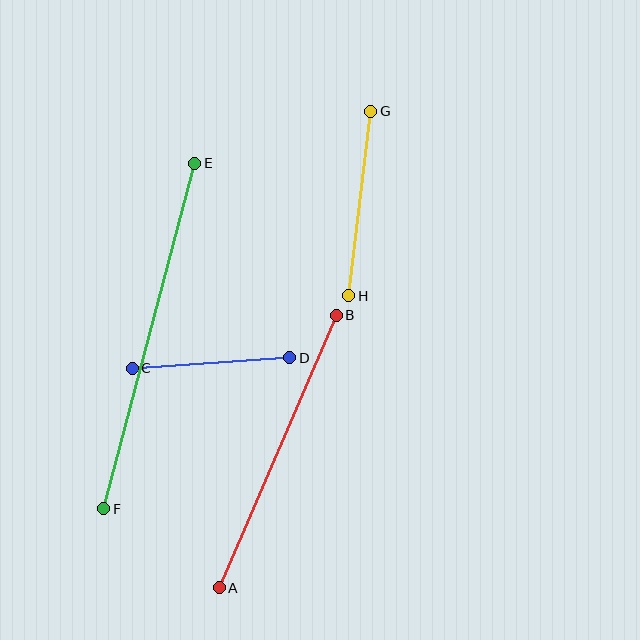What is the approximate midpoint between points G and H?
The midpoint is at approximately (360, 203) pixels.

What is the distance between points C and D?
The distance is approximately 158 pixels.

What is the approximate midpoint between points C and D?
The midpoint is at approximately (211, 363) pixels.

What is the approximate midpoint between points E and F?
The midpoint is at approximately (149, 336) pixels.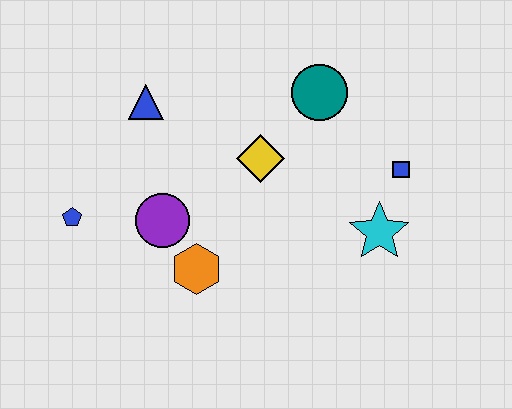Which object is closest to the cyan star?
The blue square is closest to the cyan star.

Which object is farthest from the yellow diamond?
The blue pentagon is farthest from the yellow diamond.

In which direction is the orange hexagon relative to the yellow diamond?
The orange hexagon is below the yellow diamond.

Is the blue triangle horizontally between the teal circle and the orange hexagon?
No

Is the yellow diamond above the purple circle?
Yes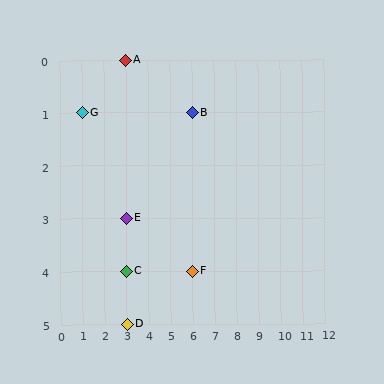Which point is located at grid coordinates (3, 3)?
Point E is at (3, 3).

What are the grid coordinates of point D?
Point D is at grid coordinates (3, 5).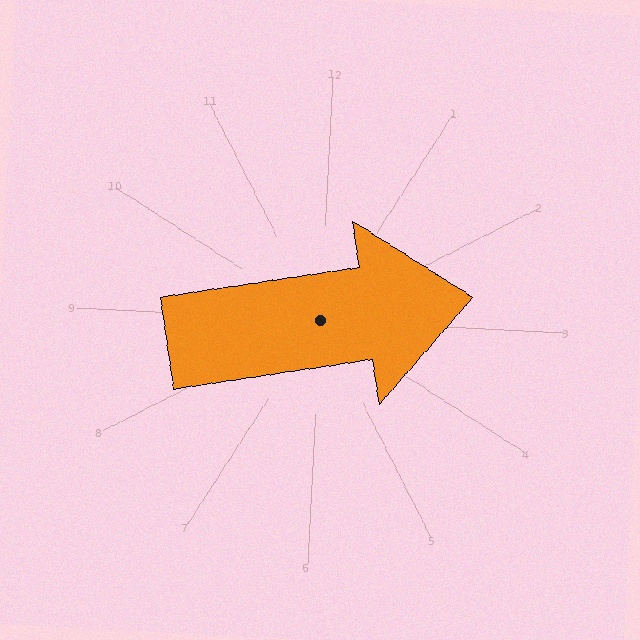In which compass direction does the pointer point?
East.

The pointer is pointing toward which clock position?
Roughly 3 o'clock.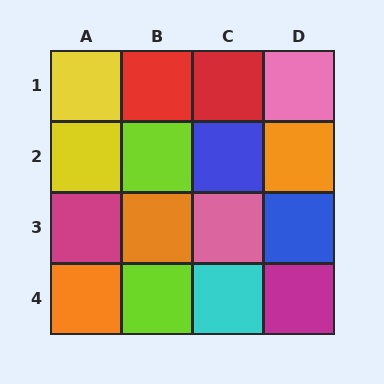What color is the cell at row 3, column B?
Orange.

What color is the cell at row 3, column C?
Pink.